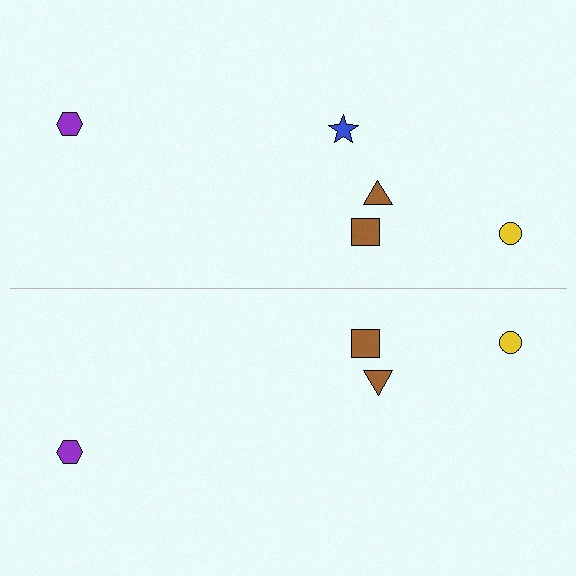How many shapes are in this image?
There are 9 shapes in this image.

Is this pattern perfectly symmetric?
No, the pattern is not perfectly symmetric. A blue star is missing from the bottom side.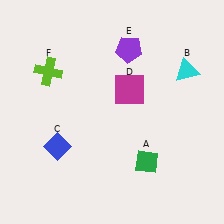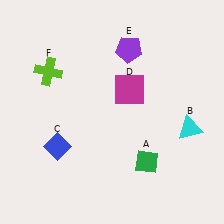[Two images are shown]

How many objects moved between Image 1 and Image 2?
1 object moved between the two images.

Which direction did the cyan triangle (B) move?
The cyan triangle (B) moved down.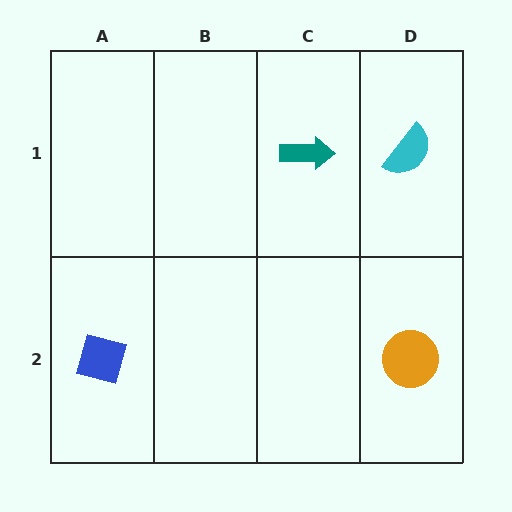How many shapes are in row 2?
2 shapes.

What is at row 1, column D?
A cyan semicircle.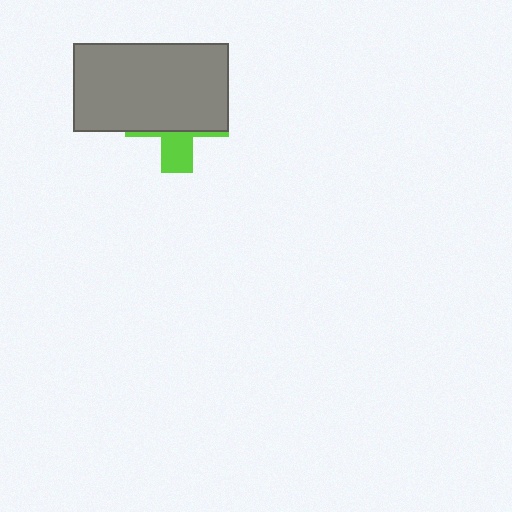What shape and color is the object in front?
The object in front is a gray rectangle.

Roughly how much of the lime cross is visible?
A small part of it is visible (roughly 32%).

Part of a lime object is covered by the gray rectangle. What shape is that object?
It is a cross.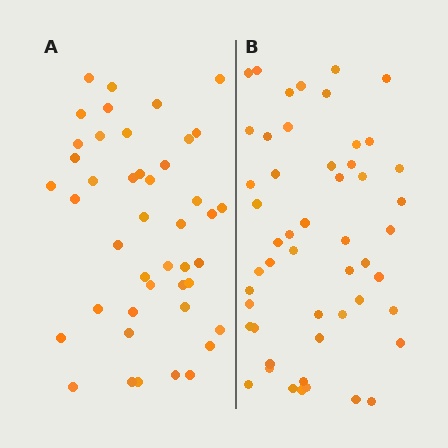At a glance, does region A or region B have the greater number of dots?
Region B (the right region) has more dots.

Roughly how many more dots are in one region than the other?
Region B has roughly 8 or so more dots than region A.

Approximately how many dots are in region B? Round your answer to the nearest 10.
About 50 dots. (The exact count is 51, which rounds to 50.)